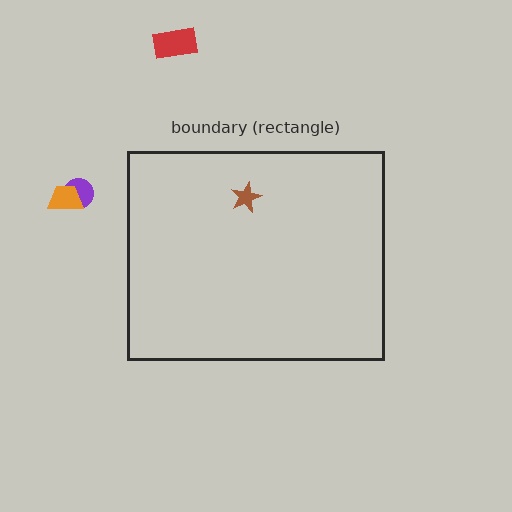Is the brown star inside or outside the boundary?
Inside.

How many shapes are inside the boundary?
1 inside, 3 outside.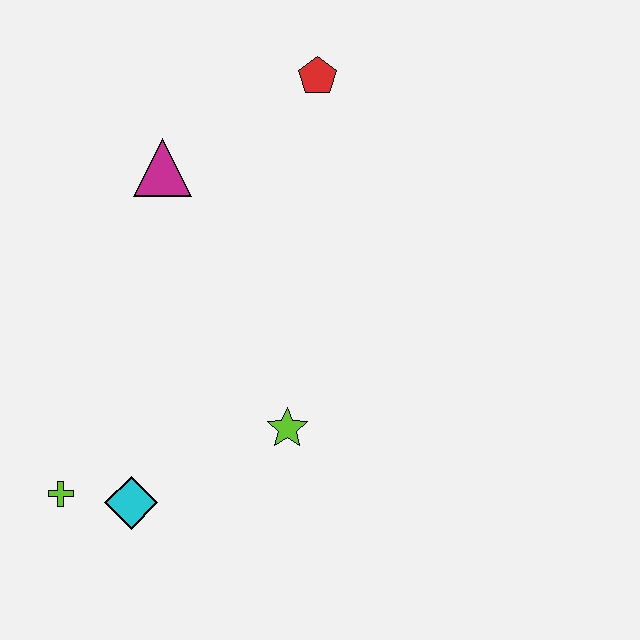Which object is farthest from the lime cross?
The red pentagon is farthest from the lime cross.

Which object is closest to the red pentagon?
The magenta triangle is closest to the red pentagon.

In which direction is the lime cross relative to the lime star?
The lime cross is to the left of the lime star.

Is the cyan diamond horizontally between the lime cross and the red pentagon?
Yes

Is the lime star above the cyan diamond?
Yes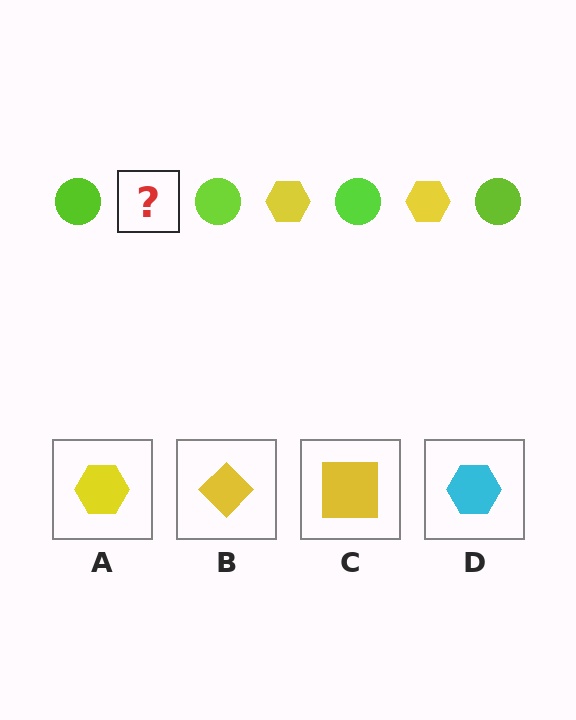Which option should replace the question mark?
Option A.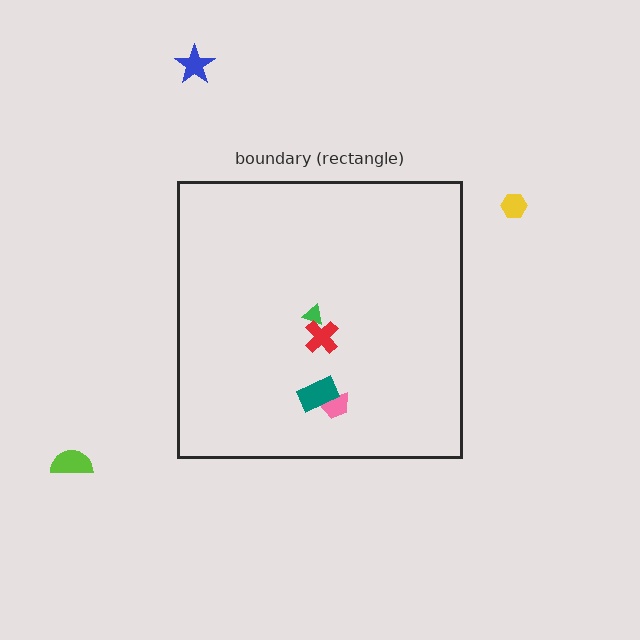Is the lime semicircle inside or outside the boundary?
Outside.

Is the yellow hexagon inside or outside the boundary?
Outside.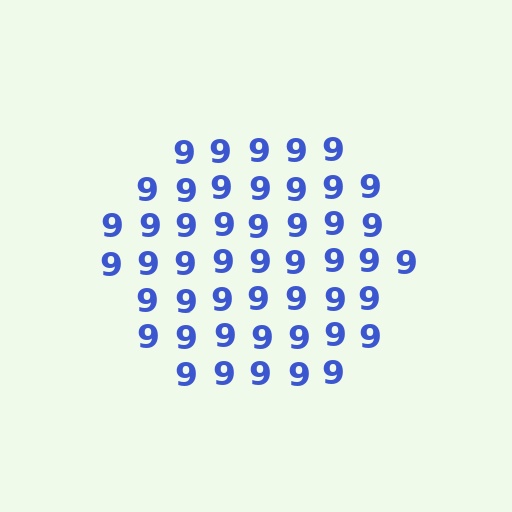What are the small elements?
The small elements are digit 9's.